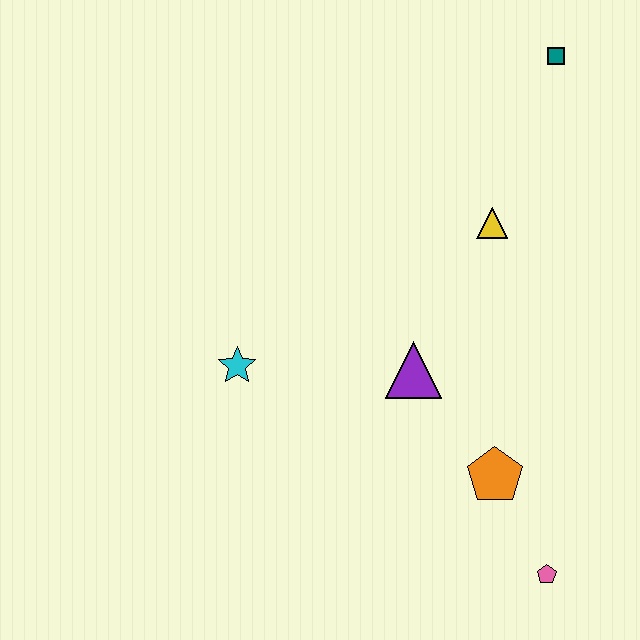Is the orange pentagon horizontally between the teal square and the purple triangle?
Yes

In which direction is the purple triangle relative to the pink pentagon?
The purple triangle is above the pink pentagon.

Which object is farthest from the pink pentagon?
The teal square is farthest from the pink pentagon.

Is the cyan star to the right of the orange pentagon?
No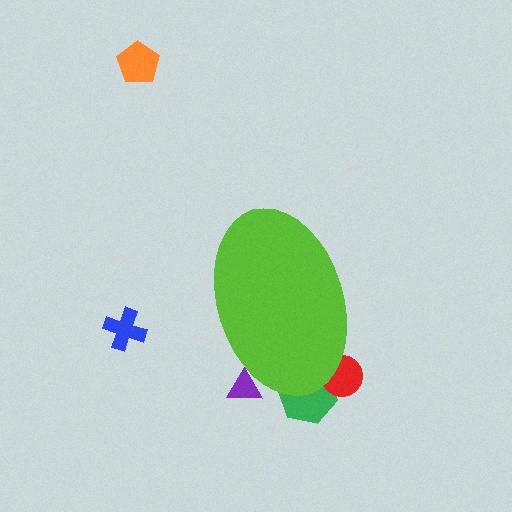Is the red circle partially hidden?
Yes, the red circle is partially hidden behind the lime ellipse.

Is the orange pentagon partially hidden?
No, the orange pentagon is fully visible.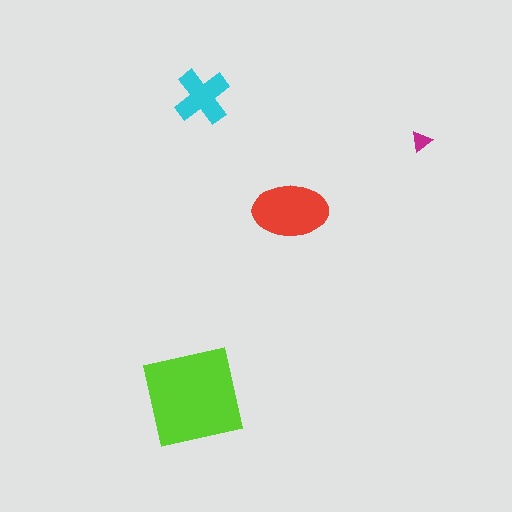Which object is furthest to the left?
The lime square is leftmost.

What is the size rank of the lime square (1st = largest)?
1st.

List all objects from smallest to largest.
The magenta triangle, the cyan cross, the red ellipse, the lime square.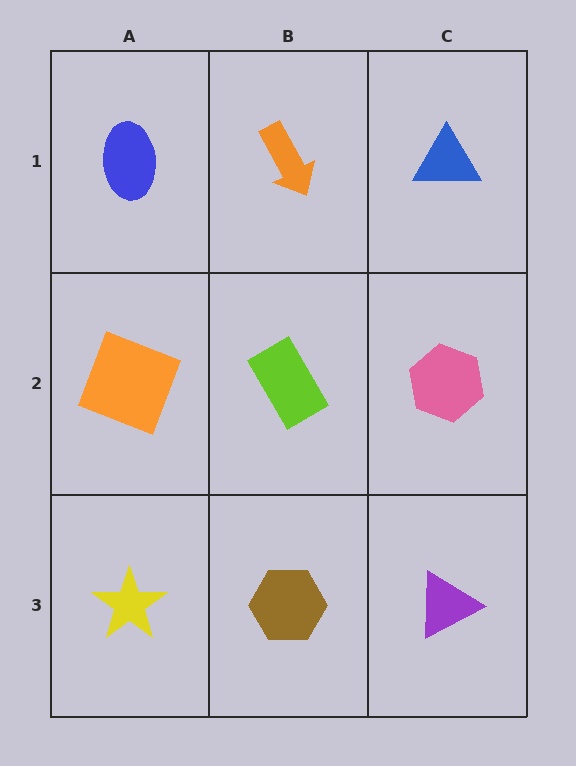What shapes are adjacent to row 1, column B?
A lime rectangle (row 2, column B), a blue ellipse (row 1, column A), a blue triangle (row 1, column C).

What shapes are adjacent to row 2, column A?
A blue ellipse (row 1, column A), a yellow star (row 3, column A), a lime rectangle (row 2, column B).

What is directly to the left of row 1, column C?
An orange arrow.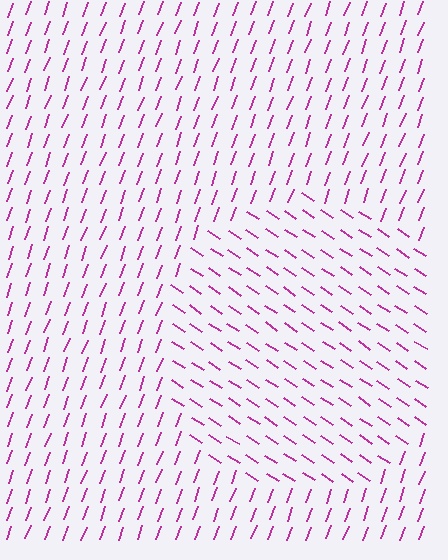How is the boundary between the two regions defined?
The boundary is defined purely by a change in line orientation (approximately 77 degrees difference). All lines are the same color and thickness.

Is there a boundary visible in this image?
Yes, there is a texture boundary formed by a change in line orientation.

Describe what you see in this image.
The image is filled with small magenta line segments. A circle region in the image has lines oriented differently from the surrounding lines, creating a visible texture boundary.